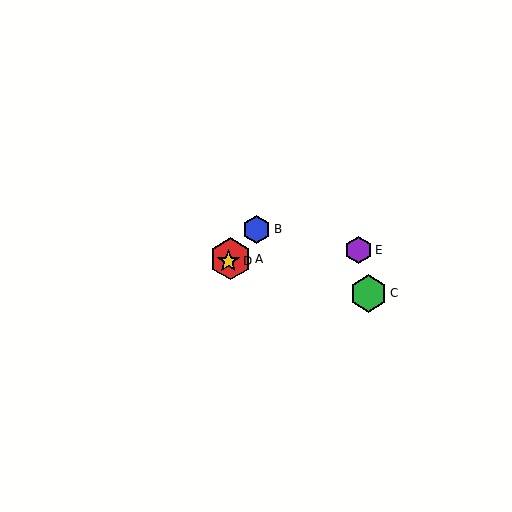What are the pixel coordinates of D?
Object D is at (228, 261).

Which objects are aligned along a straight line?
Objects A, B, D are aligned along a straight line.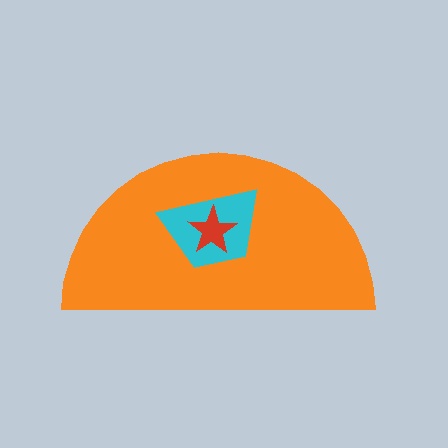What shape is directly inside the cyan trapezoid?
The red star.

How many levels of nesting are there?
3.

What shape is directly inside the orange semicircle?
The cyan trapezoid.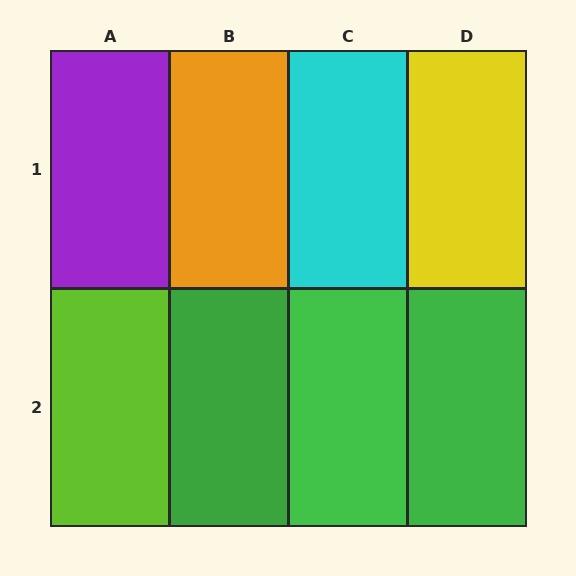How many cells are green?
3 cells are green.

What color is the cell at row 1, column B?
Orange.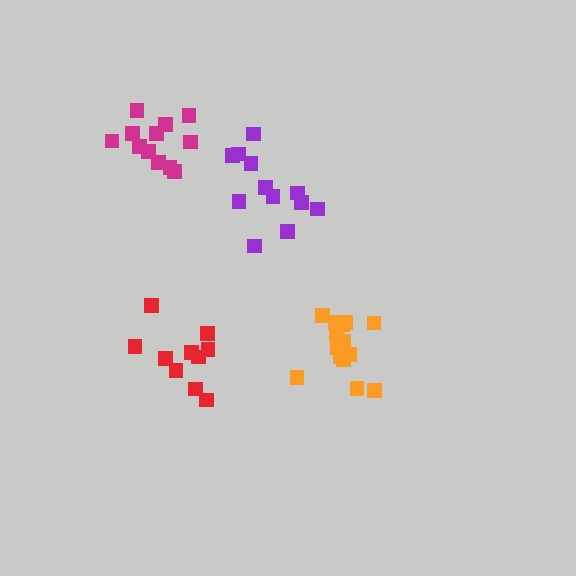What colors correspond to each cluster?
The clusters are colored: magenta, orange, purple, red.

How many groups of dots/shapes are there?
There are 4 groups.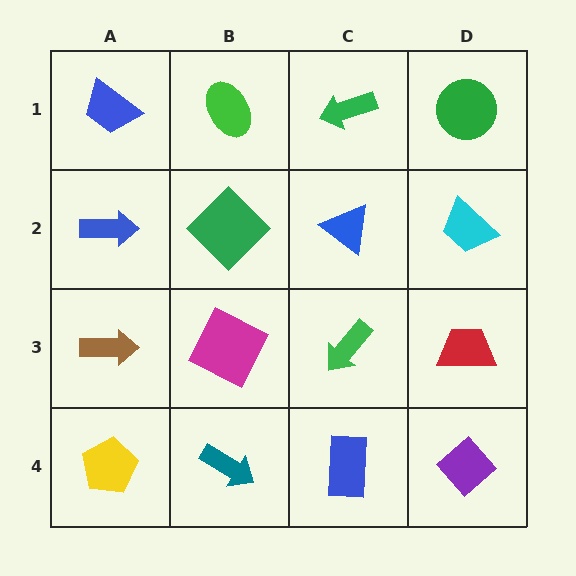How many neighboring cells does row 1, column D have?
2.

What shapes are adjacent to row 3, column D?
A cyan trapezoid (row 2, column D), a purple diamond (row 4, column D), a green arrow (row 3, column C).